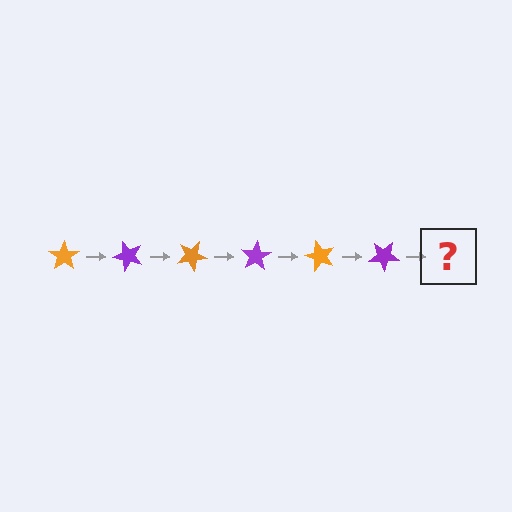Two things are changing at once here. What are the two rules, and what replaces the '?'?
The two rules are that it rotates 50 degrees each step and the color cycles through orange and purple. The '?' should be an orange star, rotated 300 degrees from the start.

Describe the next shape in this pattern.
It should be an orange star, rotated 300 degrees from the start.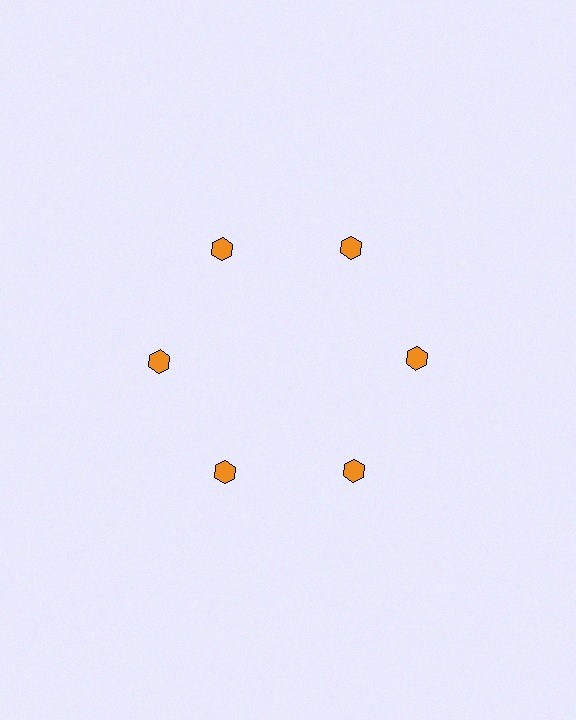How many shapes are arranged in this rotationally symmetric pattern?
There are 6 shapes, arranged in 6 groups of 1.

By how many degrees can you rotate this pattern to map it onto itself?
The pattern maps onto itself every 60 degrees of rotation.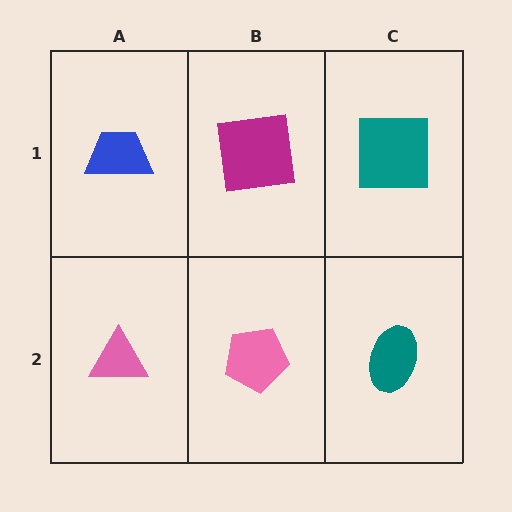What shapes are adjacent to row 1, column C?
A teal ellipse (row 2, column C), a magenta square (row 1, column B).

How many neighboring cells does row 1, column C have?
2.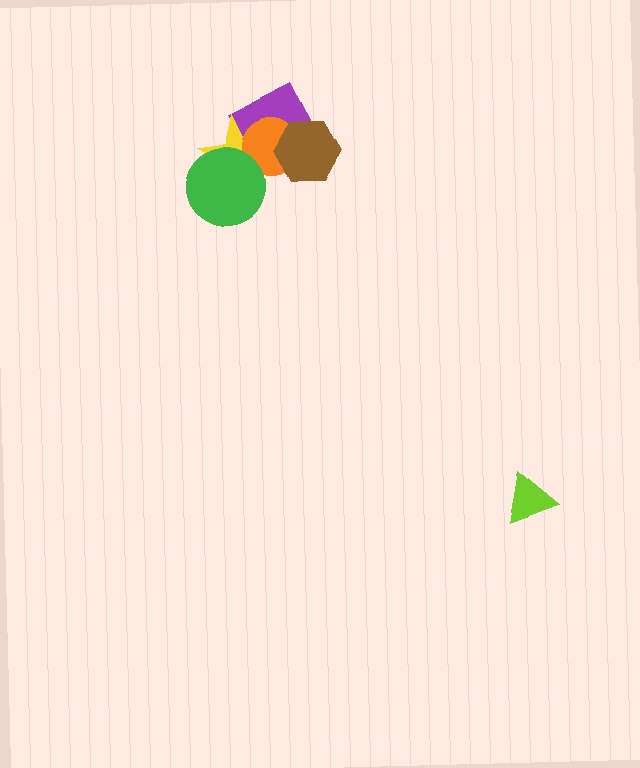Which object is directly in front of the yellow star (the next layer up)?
The orange circle is directly in front of the yellow star.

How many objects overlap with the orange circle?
4 objects overlap with the orange circle.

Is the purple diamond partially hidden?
Yes, it is partially covered by another shape.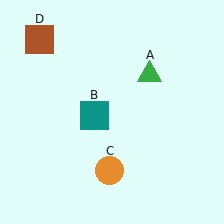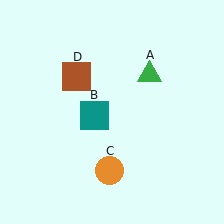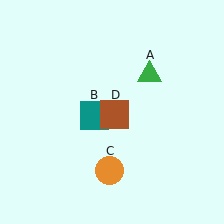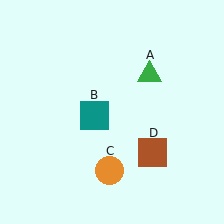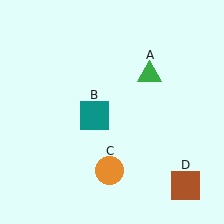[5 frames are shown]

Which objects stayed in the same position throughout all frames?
Green triangle (object A) and teal square (object B) and orange circle (object C) remained stationary.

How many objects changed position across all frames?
1 object changed position: brown square (object D).